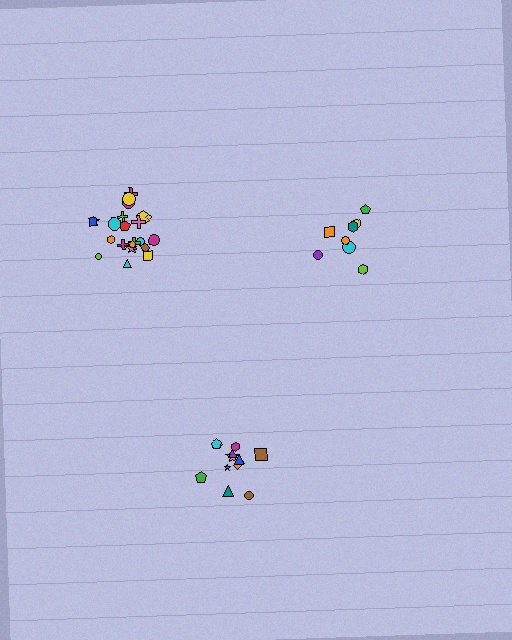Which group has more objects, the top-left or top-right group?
The top-left group.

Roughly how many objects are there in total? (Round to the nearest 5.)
Roughly 40 objects in total.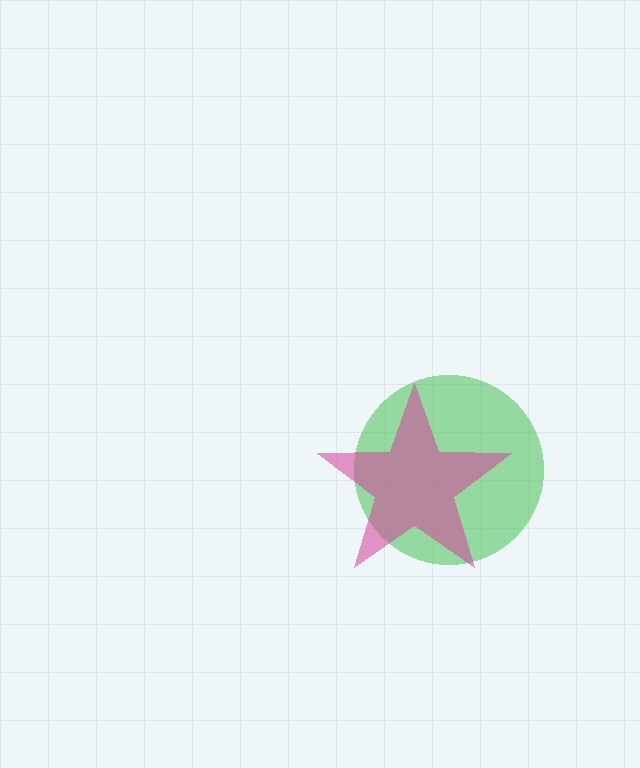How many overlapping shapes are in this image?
There are 2 overlapping shapes in the image.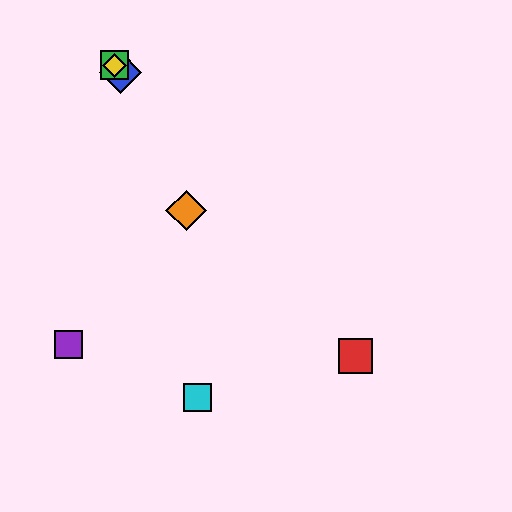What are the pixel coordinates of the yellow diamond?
The yellow diamond is at (115, 65).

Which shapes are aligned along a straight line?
The red square, the blue diamond, the green square, the yellow diamond are aligned along a straight line.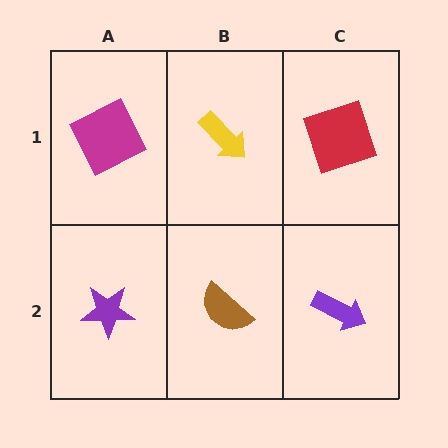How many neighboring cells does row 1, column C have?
2.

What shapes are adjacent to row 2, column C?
A red square (row 1, column C), a brown semicircle (row 2, column B).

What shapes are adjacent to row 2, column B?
A yellow arrow (row 1, column B), a purple star (row 2, column A), a purple arrow (row 2, column C).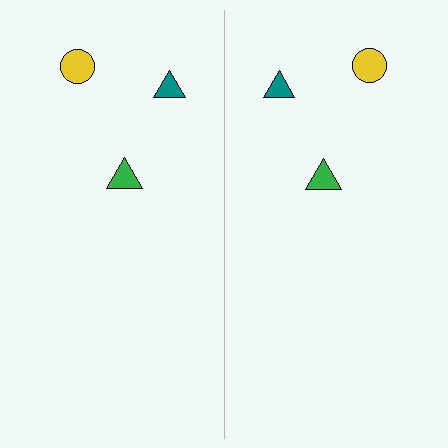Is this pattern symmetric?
Yes, this pattern has bilateral (reflection) symmetry.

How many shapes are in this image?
There are 6 shapes in this image.